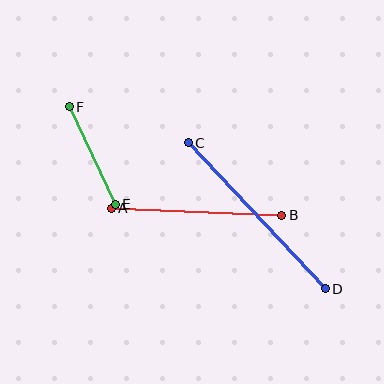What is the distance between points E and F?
The distance is approximately 108 pixels.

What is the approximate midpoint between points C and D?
The midpoint is at approximately (257, 216) pixels.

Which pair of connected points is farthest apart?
Points C and D are farthest apart.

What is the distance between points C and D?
The distance is approximately 200 pixels.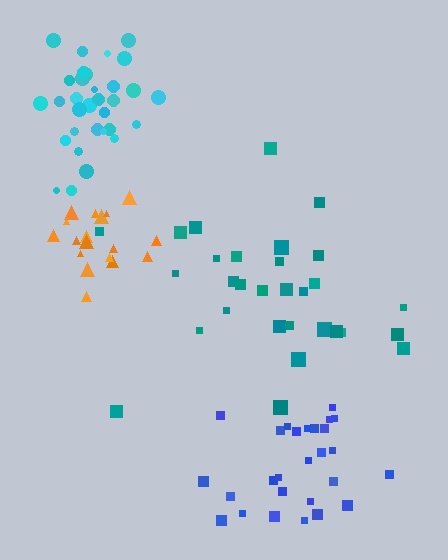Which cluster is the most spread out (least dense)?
Teal.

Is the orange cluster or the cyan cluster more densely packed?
Orange.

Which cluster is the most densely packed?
Orange.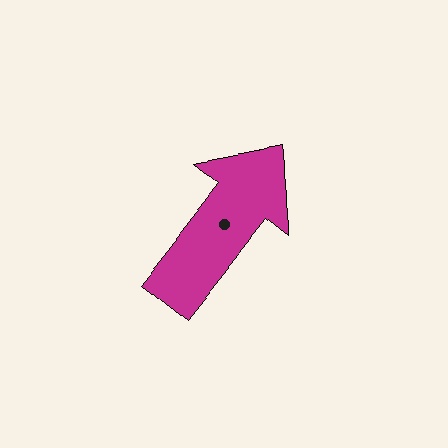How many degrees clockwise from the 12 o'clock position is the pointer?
Approximately 38 degrees.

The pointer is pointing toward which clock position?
Roughly 1 o'clock.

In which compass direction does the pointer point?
Northeast.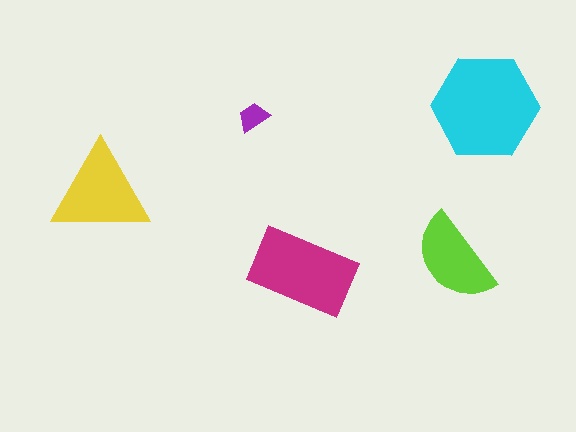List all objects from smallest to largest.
The purple trapezoid, the lime semicircle, the yellow triangle, the magenta rectangle, the cyan hexagon.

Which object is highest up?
The cyan hexagon is topmost.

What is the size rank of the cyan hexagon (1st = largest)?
1st.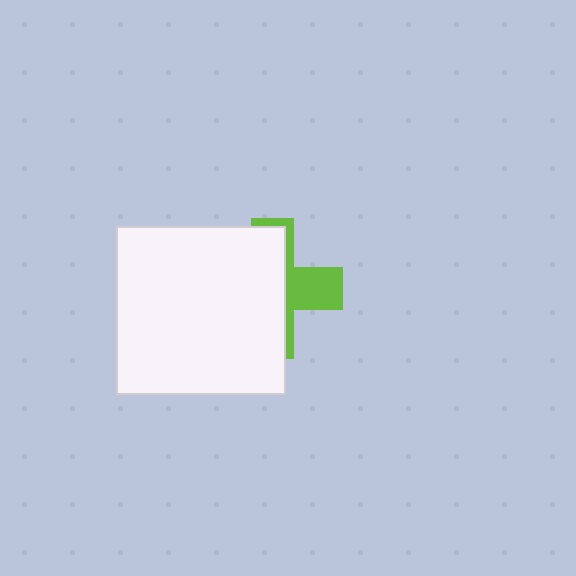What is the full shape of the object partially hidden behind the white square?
The partially hidden object is a lime cross.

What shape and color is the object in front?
The object in front is a white square.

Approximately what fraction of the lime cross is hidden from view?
Roughly 65% of the lime cross is hidden behind the white square.